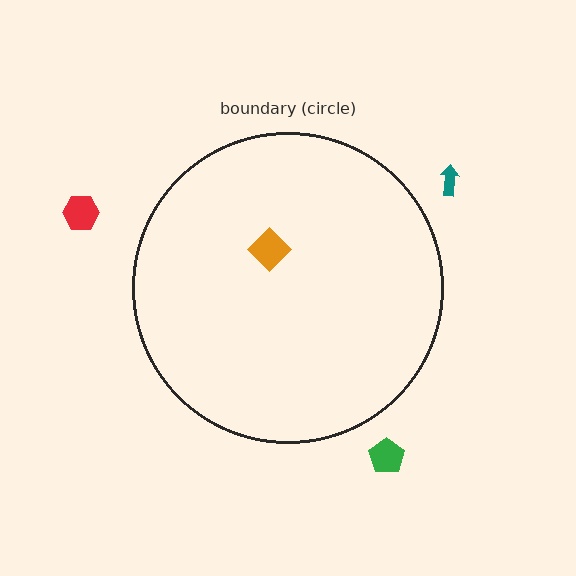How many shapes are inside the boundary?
1 inside, 3 outside.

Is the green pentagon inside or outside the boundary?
Outside.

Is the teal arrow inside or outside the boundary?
Outside.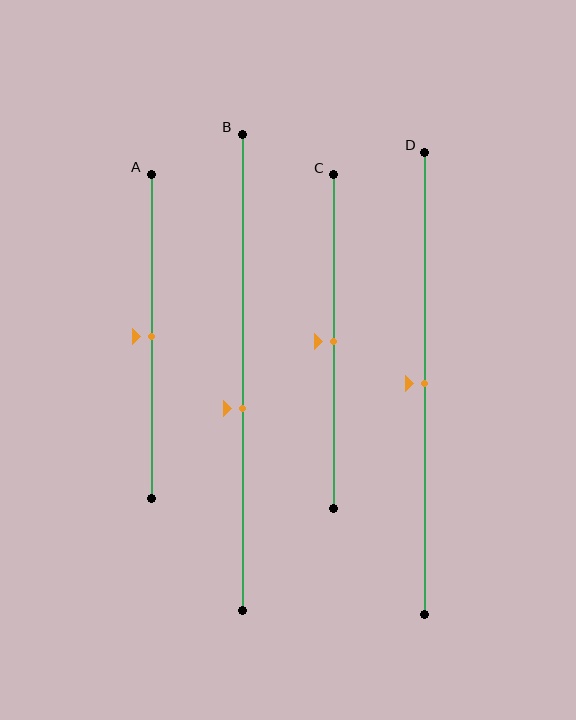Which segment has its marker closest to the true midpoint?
Segment A has its marker closest to the true midpoint.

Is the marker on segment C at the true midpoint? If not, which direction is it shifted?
Yes, the marker on segment C is at the true midpoint.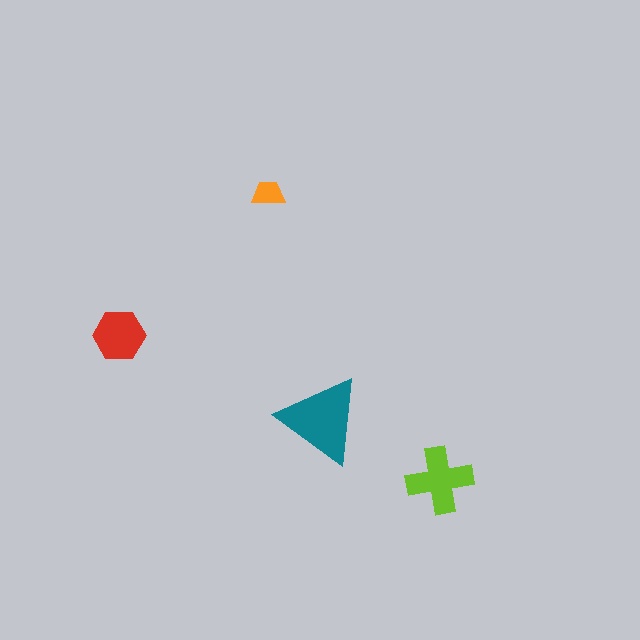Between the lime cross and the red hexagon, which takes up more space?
The lime cross.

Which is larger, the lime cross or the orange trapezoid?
The lime cross.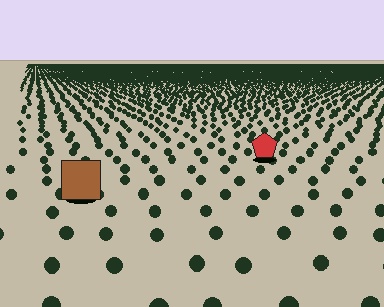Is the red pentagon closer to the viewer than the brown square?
No. The brown square is closer — you can tell from the texture gradient: the ground texture is coarser near it.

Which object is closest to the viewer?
The brown square is closest. The texture marks near it are larger and more spread out.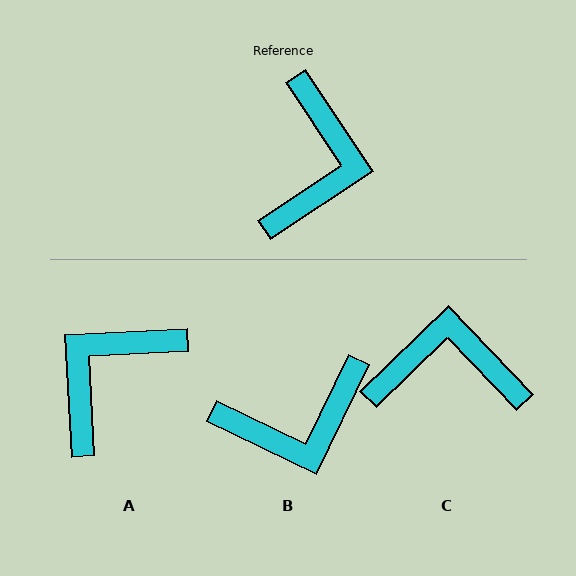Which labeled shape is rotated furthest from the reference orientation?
A, about 149 degrees away.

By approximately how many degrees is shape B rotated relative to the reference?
Approximately 59 degrees clockwise.